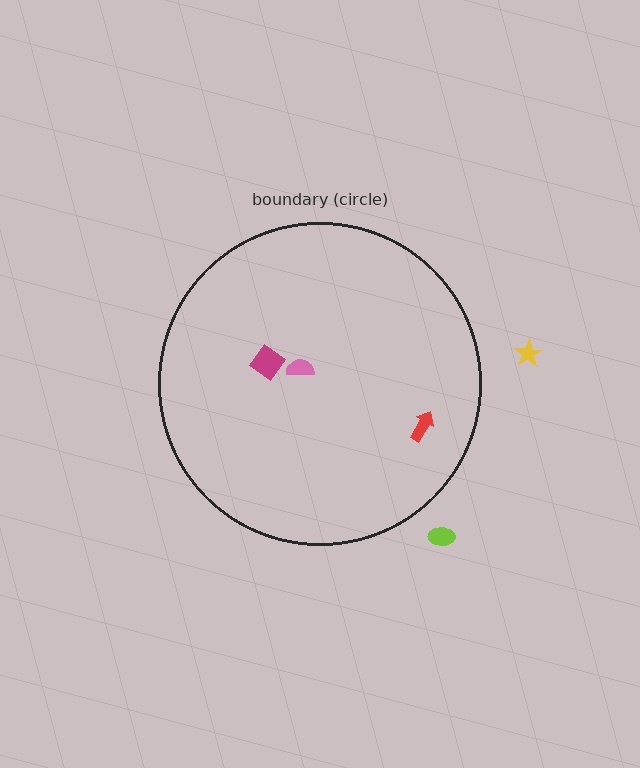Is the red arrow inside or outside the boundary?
Inside.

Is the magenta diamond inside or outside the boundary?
Inside.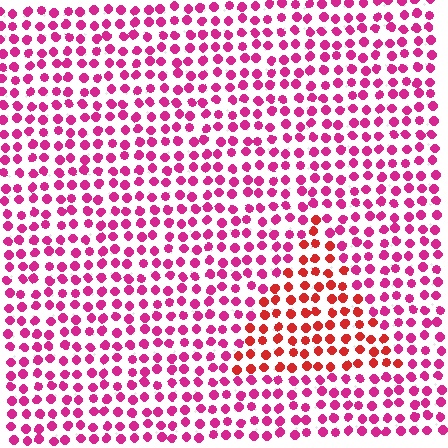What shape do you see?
I see a triangle.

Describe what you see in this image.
The image is filled with small magenta elements in a uniform arrangement. A triangle-shaped region is visible where the elements are tinted to a slightly different hue, forming a subtle color boundary.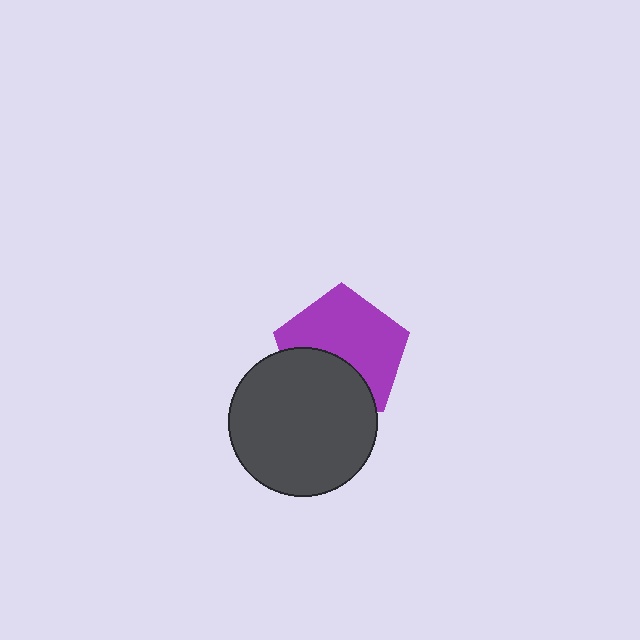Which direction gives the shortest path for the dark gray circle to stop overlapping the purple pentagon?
Moving down gives the shortest separation.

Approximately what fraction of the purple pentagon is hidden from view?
Roughly 37% of the purple pentagon is hidden behind the dark gray circle.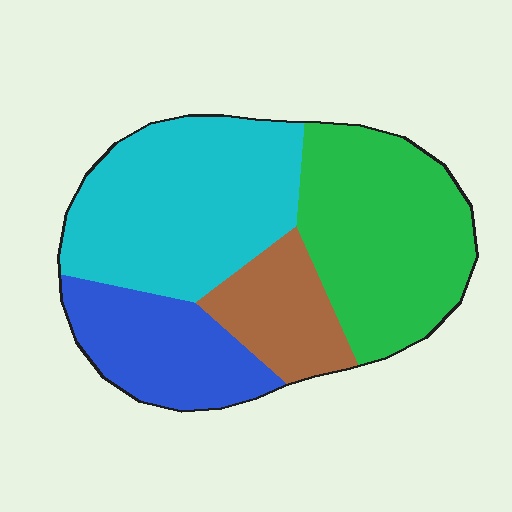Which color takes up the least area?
Brown, at roughly 15%.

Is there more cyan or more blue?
Cyan.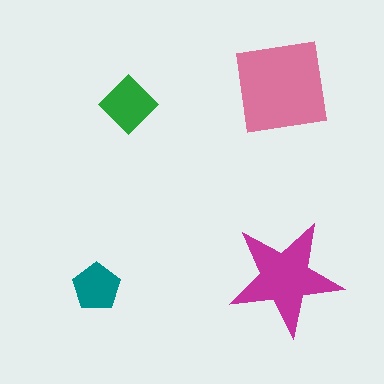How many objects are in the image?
There are 4 objects in the image.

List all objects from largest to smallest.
The pink square, the magenta star, the green diamond, the teal pentagon.